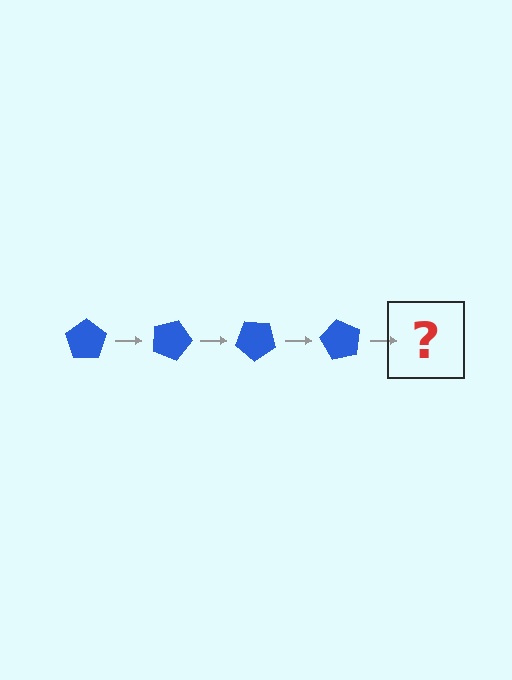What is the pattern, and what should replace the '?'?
The pattern is that the pentagon rotates 20 degrees each step. The '?' should be a blue pentagon rotated 80 degrees.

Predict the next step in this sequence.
The next step is a blue pentagon rotated 80 degrees.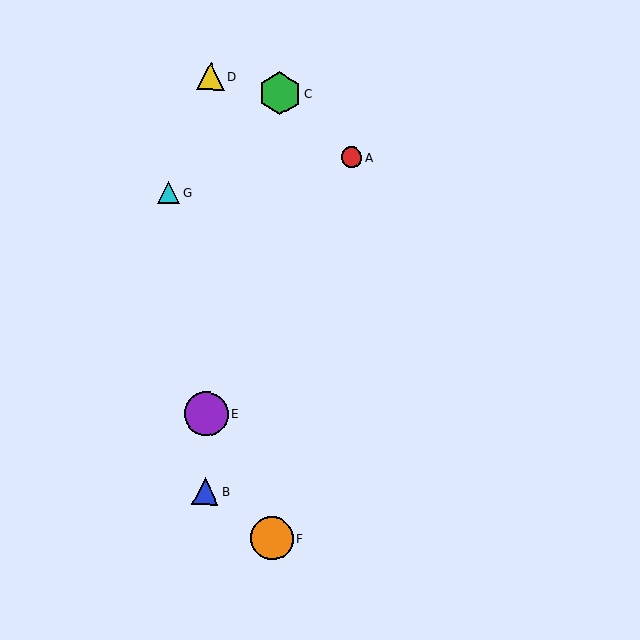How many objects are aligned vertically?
3 objects (B, D, E) are aligned vertically.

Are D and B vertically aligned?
Yes, both are at x≈211.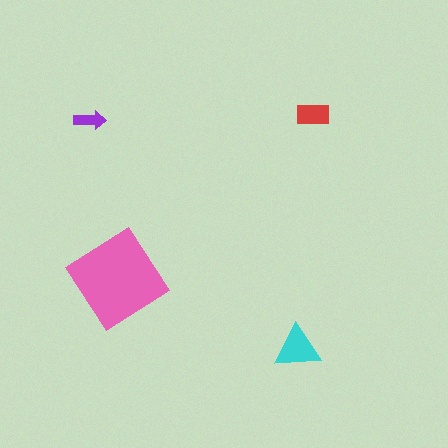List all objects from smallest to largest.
The purple arrow, the red rectangle, the cyan triangle, the pink diamond.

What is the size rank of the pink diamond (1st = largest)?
1st.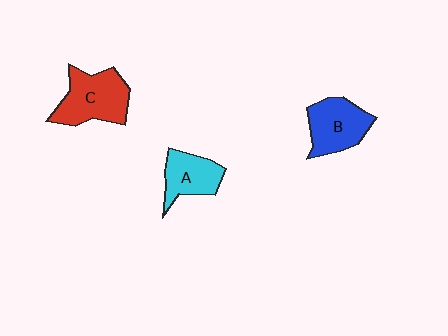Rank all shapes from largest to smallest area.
From largest to smallest: C (red), B (blue), A (cyan).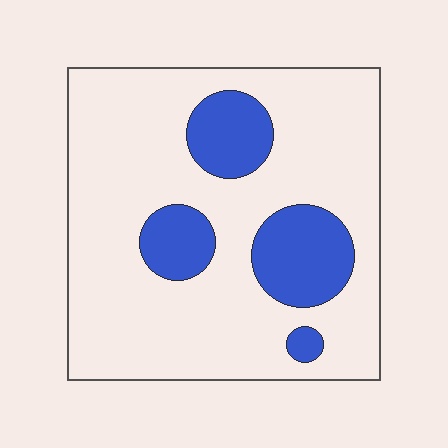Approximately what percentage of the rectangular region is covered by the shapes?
Approximately 20%.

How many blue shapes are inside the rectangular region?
4.